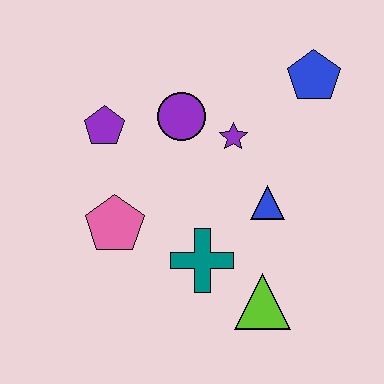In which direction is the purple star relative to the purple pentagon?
The purple star is to the right of the purple pentagon.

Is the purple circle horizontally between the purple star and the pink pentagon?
Yes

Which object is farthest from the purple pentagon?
The lime triangle is farthest from the purple pentagon.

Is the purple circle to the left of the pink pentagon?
No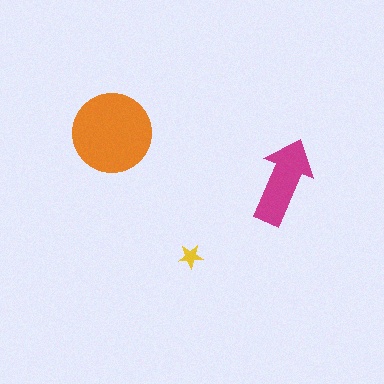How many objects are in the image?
There are 3 objects in the image.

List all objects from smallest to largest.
The yellow star, the magenta arrow, the orange circle.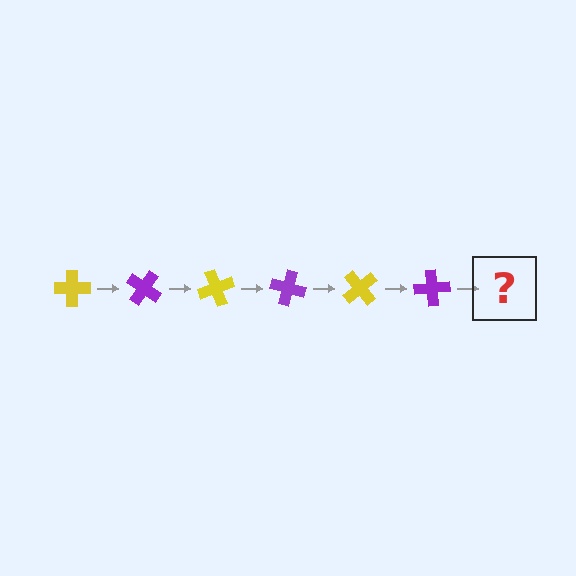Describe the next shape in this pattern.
It should be a yellow cross, rotated 210 degrees from the start.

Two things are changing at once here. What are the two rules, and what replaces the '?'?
The two rules are that it rotates 35 degrees each step and the color cycles through yellow and purple. The '?' should be a yellow cross, rotated 210 degrees from the start.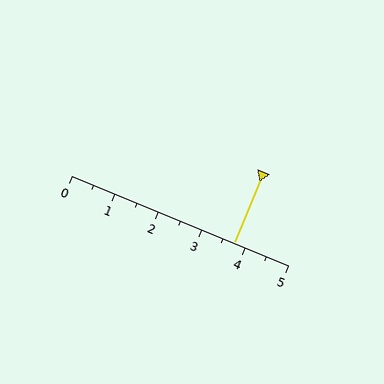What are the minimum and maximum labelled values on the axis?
The axis runs from 0 to 5.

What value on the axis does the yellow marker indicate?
The marker indicates approximately 3.8.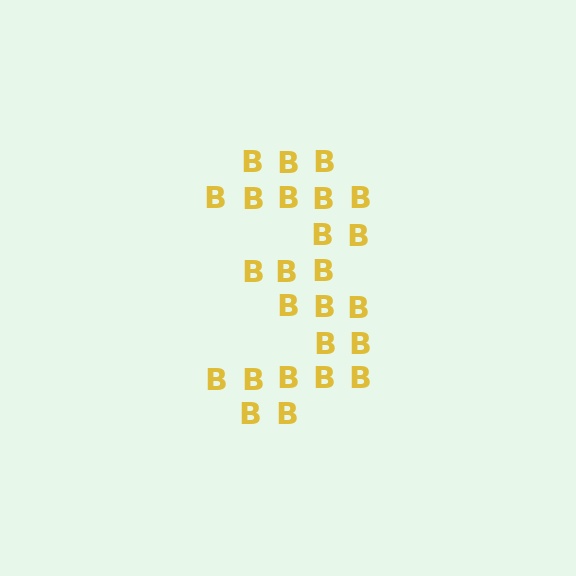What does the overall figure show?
The overall figure shows the digit 3.